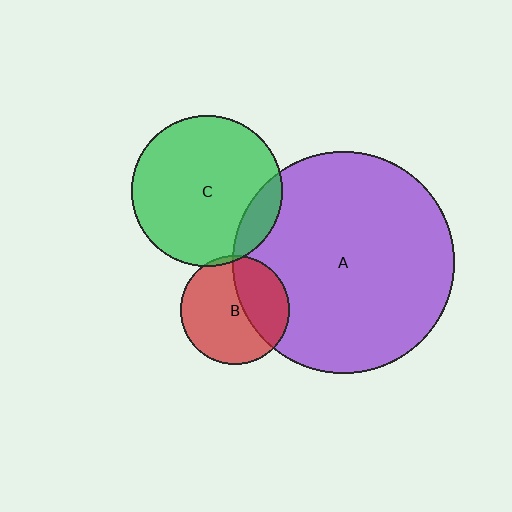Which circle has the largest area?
Circle A (purple).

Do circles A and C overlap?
Yes.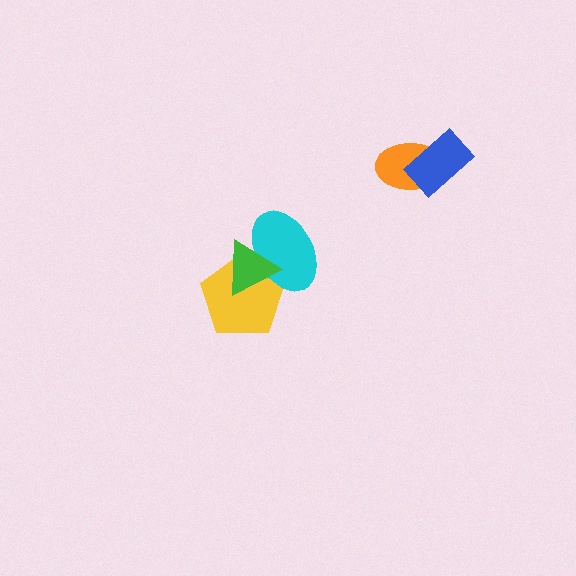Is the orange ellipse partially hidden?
Yes, it is partially covered by another shape.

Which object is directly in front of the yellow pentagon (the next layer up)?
The cyan ellipse is directly in front of the yellow pentagon.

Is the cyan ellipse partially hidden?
Yes, it is partially covered by another shape.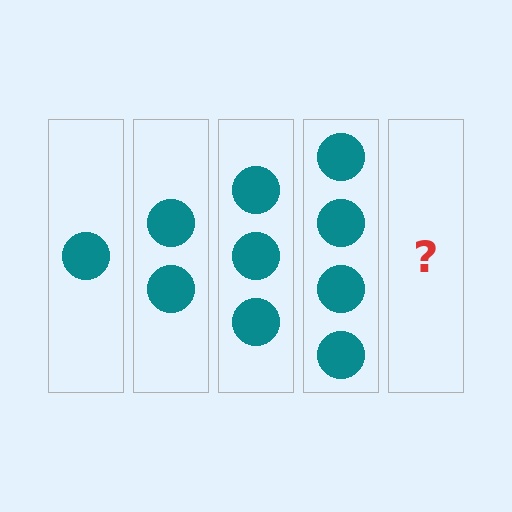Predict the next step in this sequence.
The next step is 5 circles.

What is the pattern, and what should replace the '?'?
The pattern is that each step adds one more circle. The '?' should be 5 circles.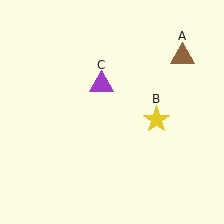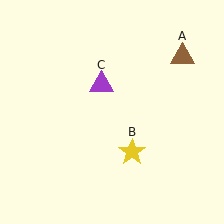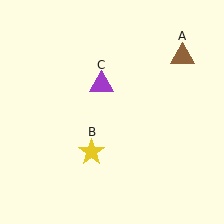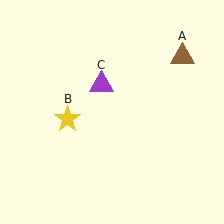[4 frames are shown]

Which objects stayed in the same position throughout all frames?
Brown triangle (object A) and purple triangle (object C) remained stationary.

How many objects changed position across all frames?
1 object changed position: yellow star (object B).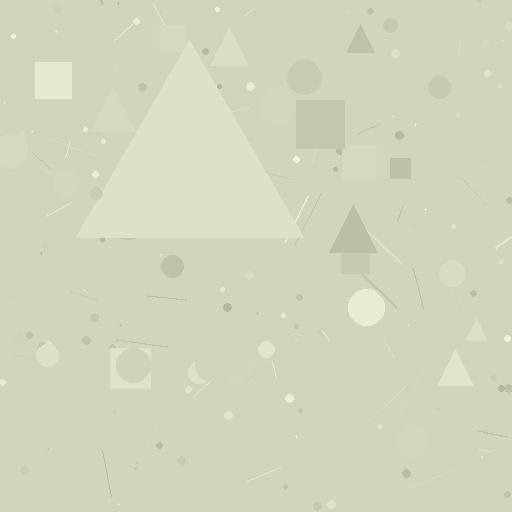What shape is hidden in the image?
A triangle is hidden in the image.